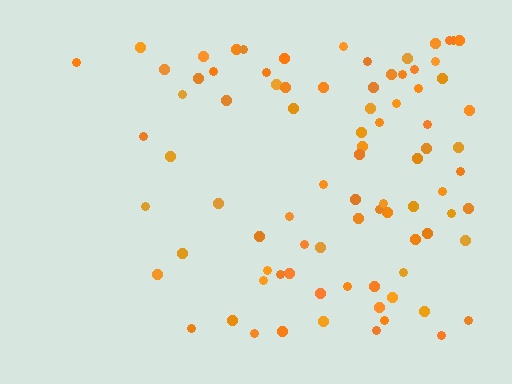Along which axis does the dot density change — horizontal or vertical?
Horizontal.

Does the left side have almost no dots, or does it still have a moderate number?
Still a moderate number, just noticeably fewer than the right.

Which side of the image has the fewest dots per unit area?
The left.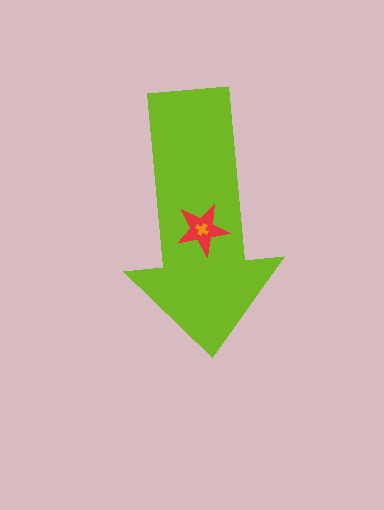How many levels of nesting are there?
3.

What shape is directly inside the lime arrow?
The red star.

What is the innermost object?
The orange cross.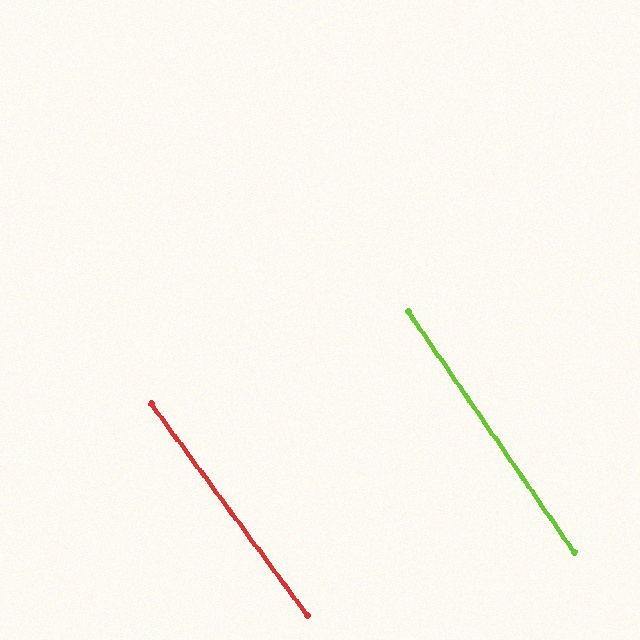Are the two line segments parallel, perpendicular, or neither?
Parallel — their directions differ by only 1.7°.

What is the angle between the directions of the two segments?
Approximately 2 degrees.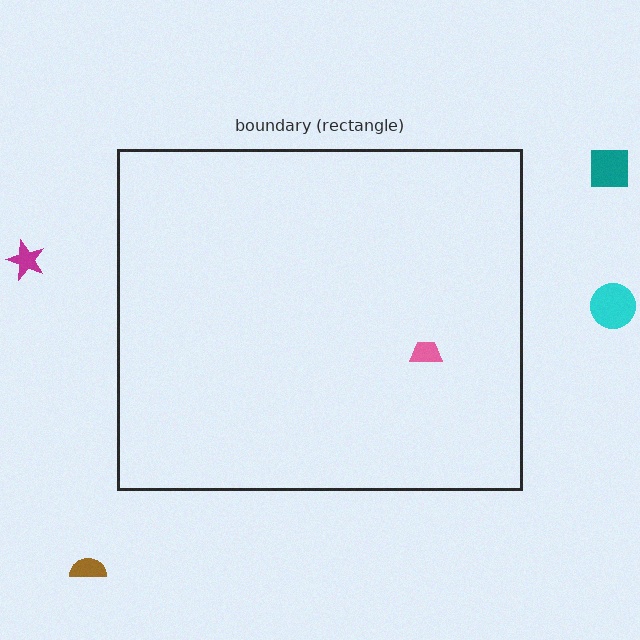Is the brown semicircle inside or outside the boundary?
Outside.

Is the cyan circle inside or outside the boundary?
Outside.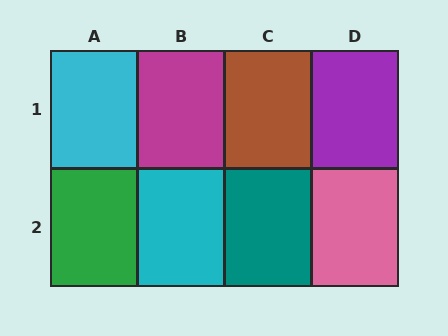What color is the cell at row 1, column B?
Magenta.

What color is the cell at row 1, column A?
Cyan.